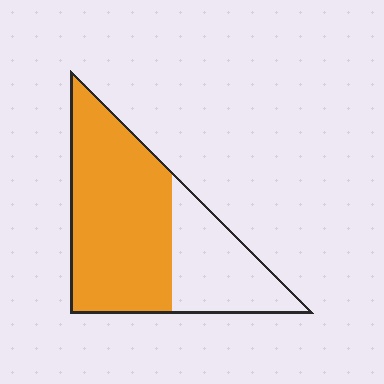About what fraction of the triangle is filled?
About two thirds (2/3).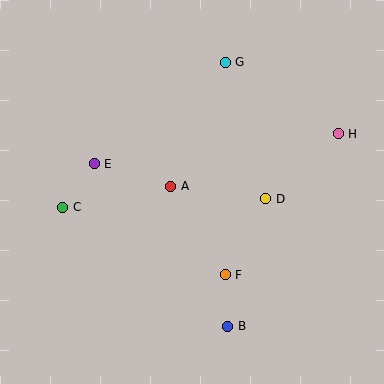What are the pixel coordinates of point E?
Point E is at (94, 164).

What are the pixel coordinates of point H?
Point H is at (338, 134).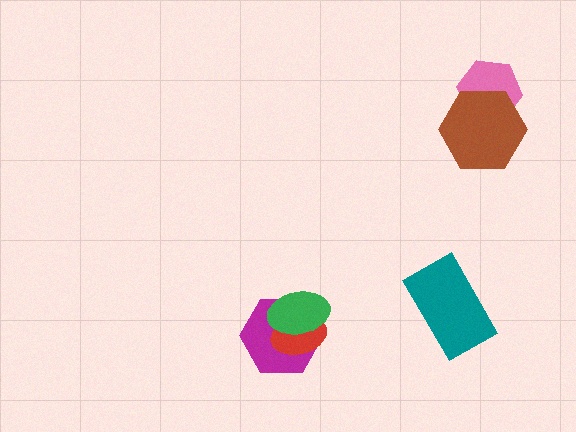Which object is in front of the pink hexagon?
The brown hexagon is in front of the pink hexagon.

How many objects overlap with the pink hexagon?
1 object overlaps with the pink hexagon.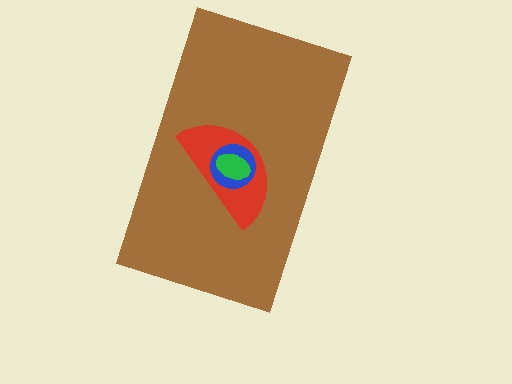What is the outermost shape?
The brown rectangle.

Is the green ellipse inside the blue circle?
Yes.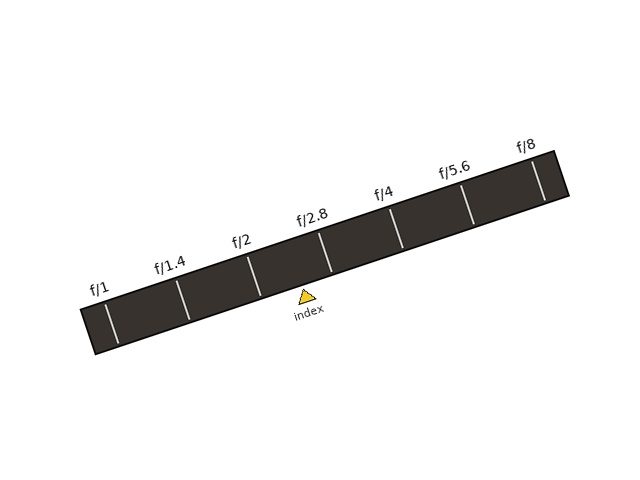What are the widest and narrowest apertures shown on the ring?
The widest aperture shown is f/1 and the narrowest is f/8.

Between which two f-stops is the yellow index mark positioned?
The index mark is between f/2 and f/2.8.